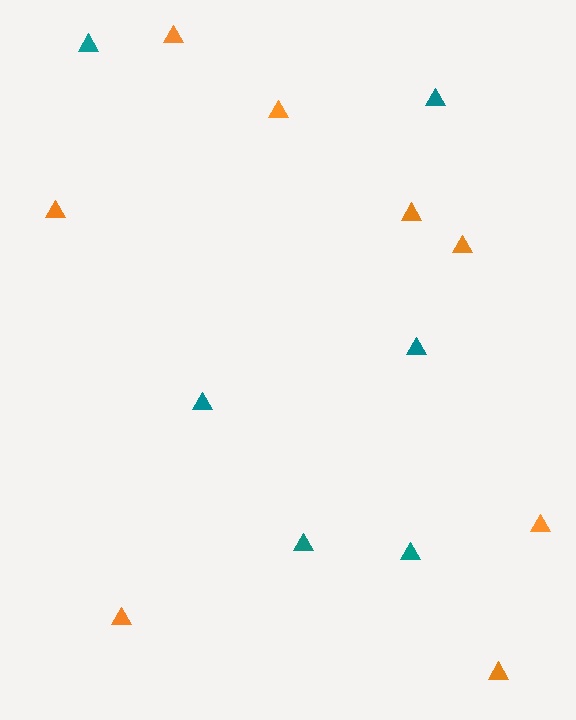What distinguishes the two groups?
There are 2 groups: one group of orange triangles (8) and one group of teal triangles (6).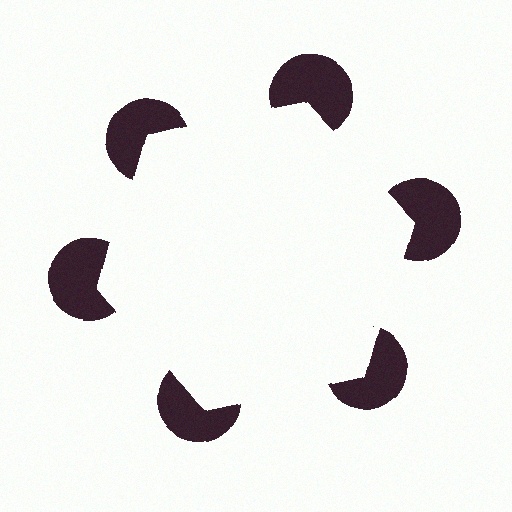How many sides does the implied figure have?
6 sides.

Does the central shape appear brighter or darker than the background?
It typically appears slightly brighter than the background, even though no actual brightness change is drawn.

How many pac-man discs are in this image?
There are 6 — one at each vertex of the illusory hexagon.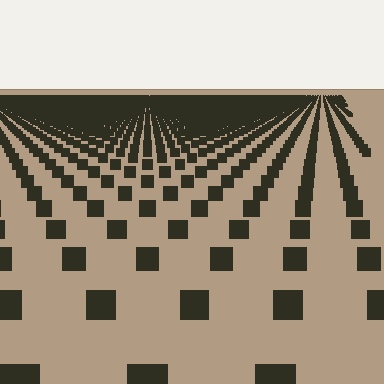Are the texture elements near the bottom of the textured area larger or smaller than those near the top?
Larger. Near the bottom, elements are closer to the viewer and appear at a bigger on-screen size.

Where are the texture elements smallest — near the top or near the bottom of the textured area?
Near the top.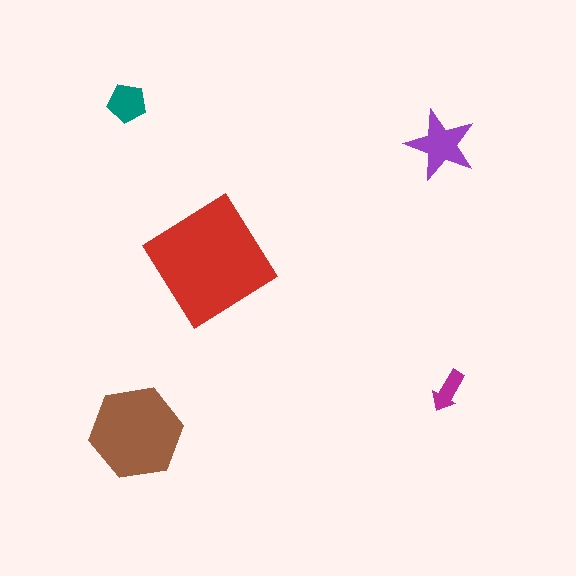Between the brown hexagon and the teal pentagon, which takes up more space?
The brown hexagon.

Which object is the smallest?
The magenta arrow.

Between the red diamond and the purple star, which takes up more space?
The red diamond.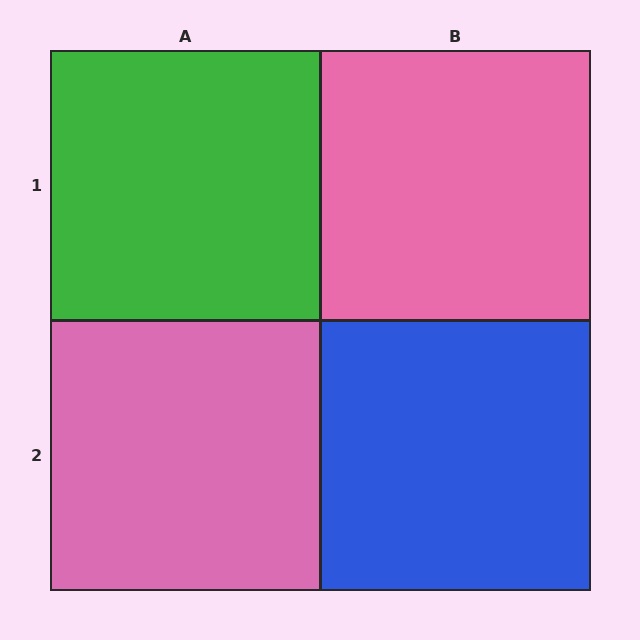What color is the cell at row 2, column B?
Blue.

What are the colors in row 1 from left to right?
Green, pink.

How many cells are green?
1 cell is green.